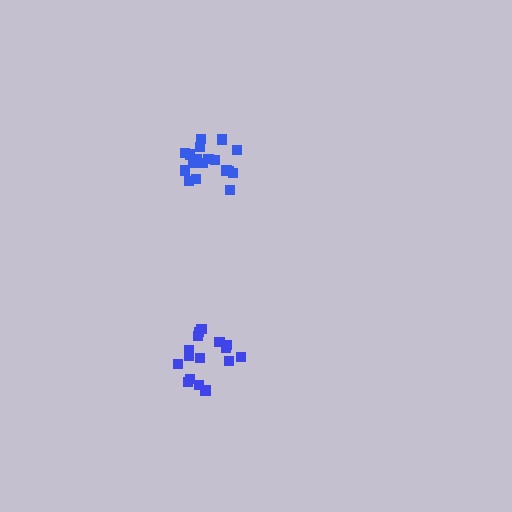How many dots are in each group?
Group 1: 18 dots, Group 2: 16 dots (34 total).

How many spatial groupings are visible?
There are 2 spatial groupings.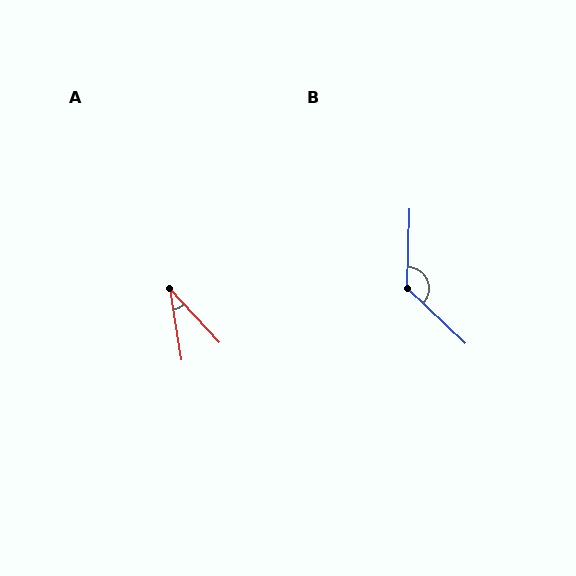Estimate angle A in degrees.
Approximately 34 degrees.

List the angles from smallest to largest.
A (34°), B (131°).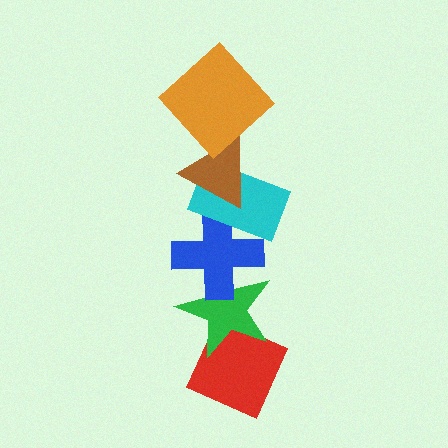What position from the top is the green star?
The green star is 5th from the top.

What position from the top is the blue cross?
The blue cross is 4th from the top.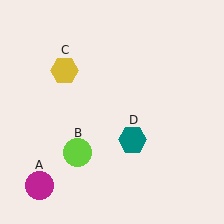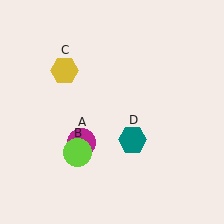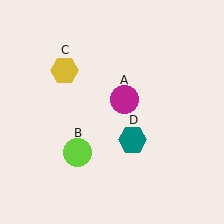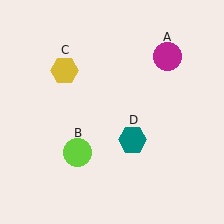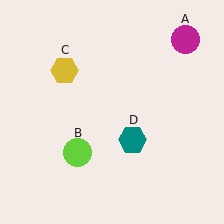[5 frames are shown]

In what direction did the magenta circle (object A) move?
The magenta circle (object A) moved up and to the right.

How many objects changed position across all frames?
1 object changed position: magenta circle (object A).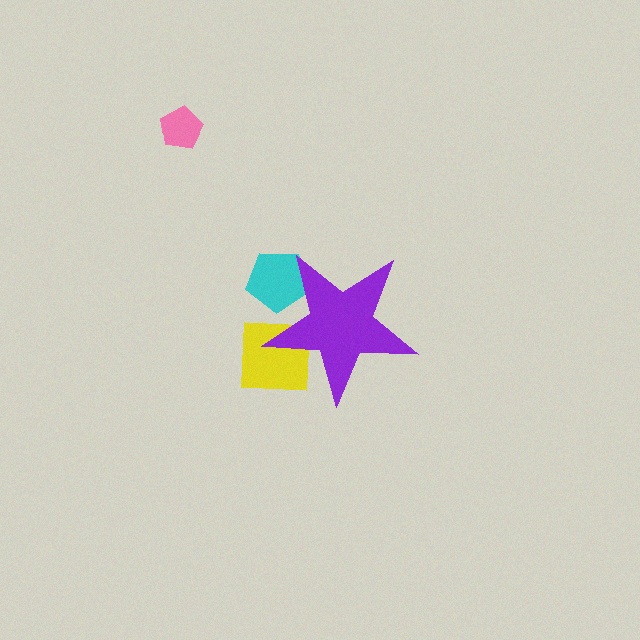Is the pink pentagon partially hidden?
No, the pink pentagon is fully visible.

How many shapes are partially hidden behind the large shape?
2 shapes are partially hidden.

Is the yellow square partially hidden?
Yes, the yellow square is partially hidden behind the purple star.